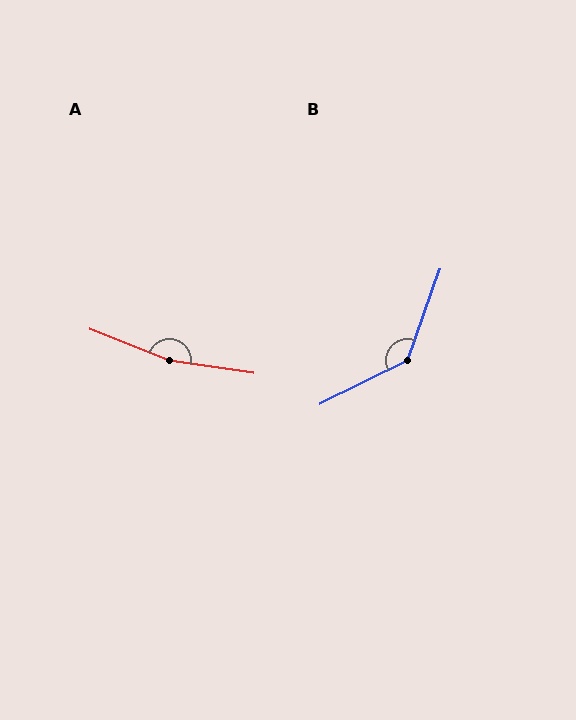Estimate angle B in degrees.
Approximately 136 degrees.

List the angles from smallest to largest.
B (136°), A (167°).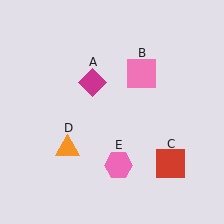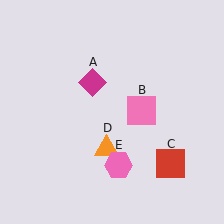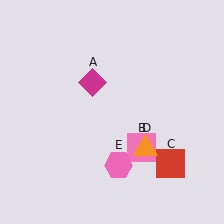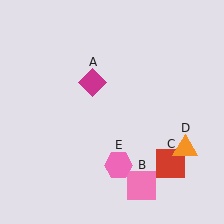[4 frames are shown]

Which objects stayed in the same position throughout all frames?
Magenta diamond (object A) and red square (object C) and pink hexagon (object E) remained stationary.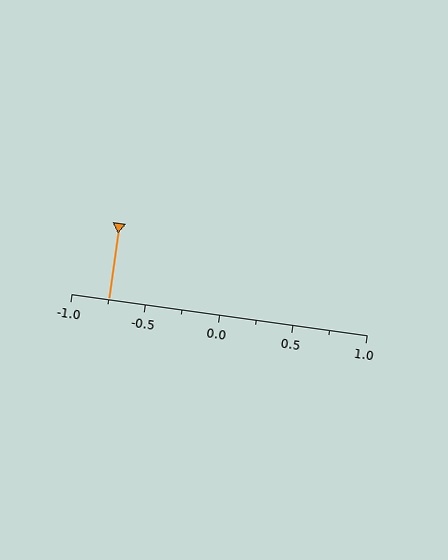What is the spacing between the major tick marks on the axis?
The major ticks are spaced 0.5 apart.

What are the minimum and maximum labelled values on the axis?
The axis runs from -1.0 to 1.0.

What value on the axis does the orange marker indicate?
The marker indicates approximately -0.75.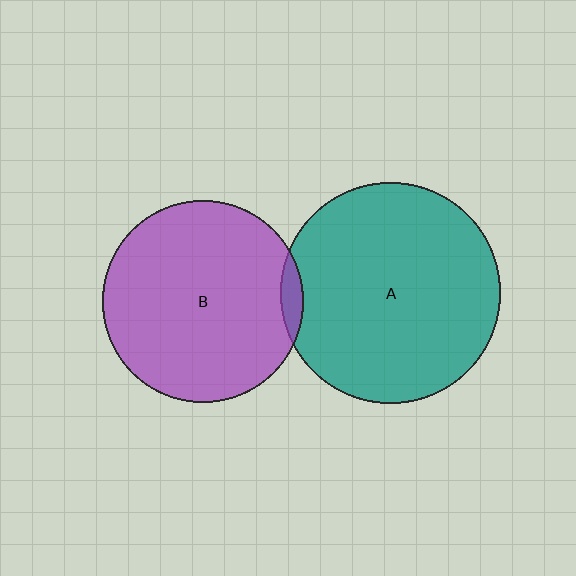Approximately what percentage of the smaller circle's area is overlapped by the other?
Approximately 5%.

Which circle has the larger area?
Circle A (teal).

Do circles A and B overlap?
Yes.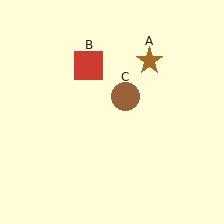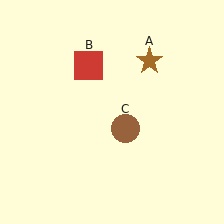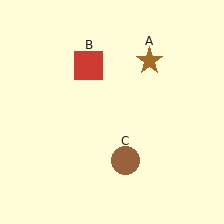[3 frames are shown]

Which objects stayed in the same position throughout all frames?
Brown star (object A) and red square (object B) remained stationary.